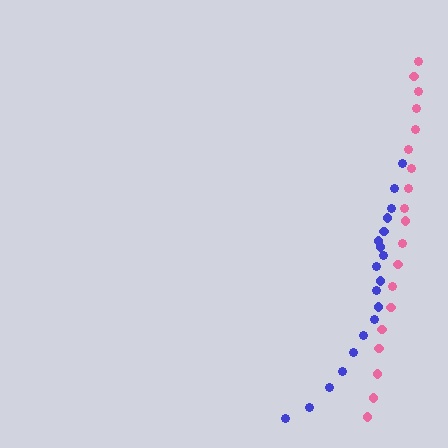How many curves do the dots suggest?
There are 2 distinct paths.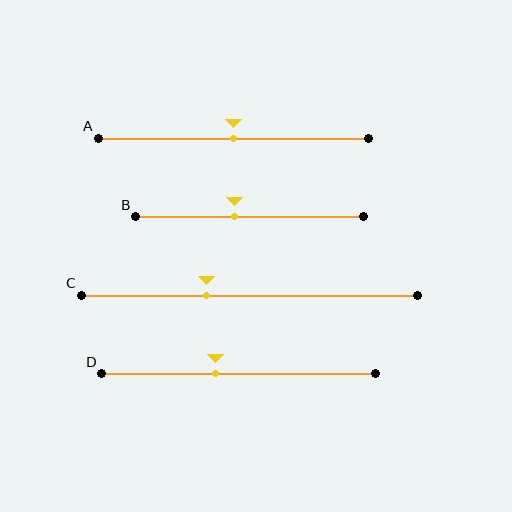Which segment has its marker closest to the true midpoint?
Segment A has its marker closest to the true midpoint.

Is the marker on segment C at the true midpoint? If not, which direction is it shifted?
No, the marker on segment C is shifted to the left by about 13% of the segment length.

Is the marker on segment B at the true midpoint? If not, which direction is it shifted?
No, the marker on segment B is shifted to the left by about 6% of the segment length.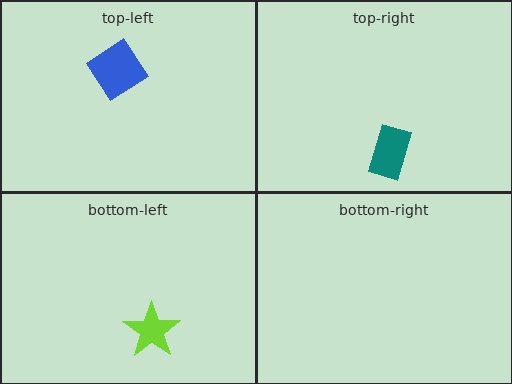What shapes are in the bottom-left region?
The lime star.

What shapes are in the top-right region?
The teal rectangle.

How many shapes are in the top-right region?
1.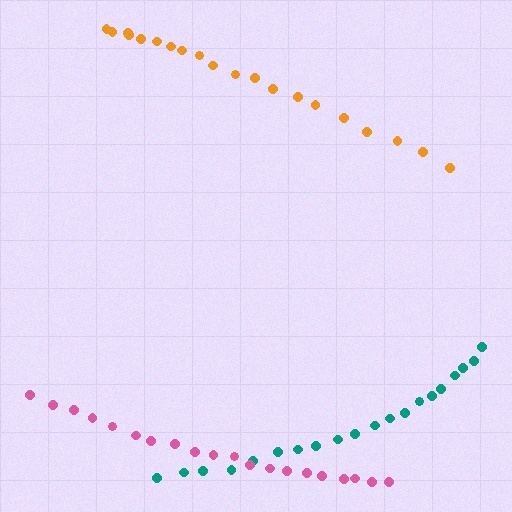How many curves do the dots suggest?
There are 3 distinct paths.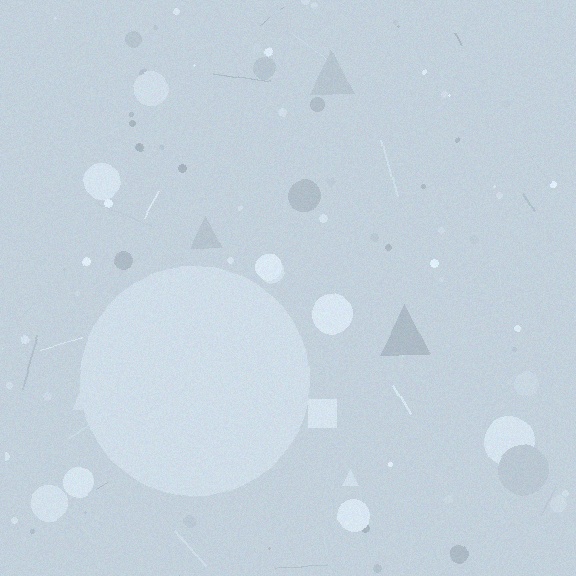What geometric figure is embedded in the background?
A circle is embedded in the background.